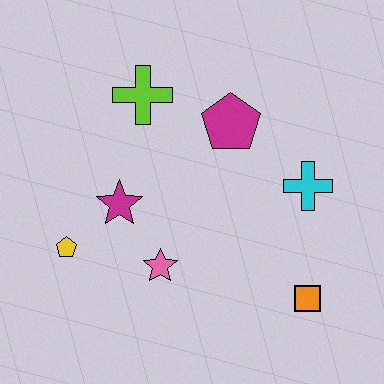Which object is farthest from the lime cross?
The orange square is farthest from the lime cross.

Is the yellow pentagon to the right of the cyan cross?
No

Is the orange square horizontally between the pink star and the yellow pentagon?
No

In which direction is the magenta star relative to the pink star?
The magenta star is above the pink star.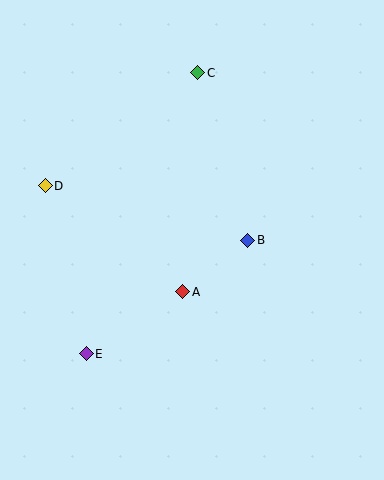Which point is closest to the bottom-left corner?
Point E is closest to the bottom-left corner.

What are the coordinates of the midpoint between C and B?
The midpoint between C and B is at (223, 157).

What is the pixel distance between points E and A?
The distance between E and A is 114 pixels.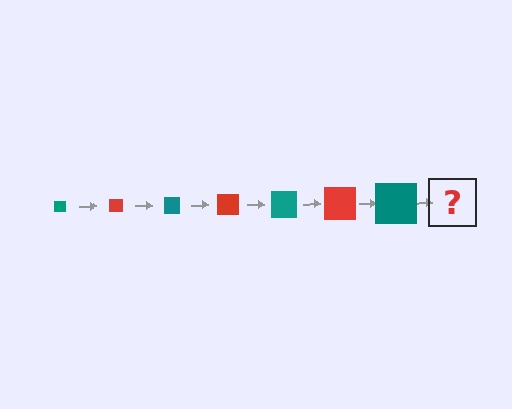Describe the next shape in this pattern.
It should be a red square, larger than the previous one.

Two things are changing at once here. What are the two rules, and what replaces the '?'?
The two rules are that the square grows larger each step and the color cycles through teal and red. The '?' should be a red square, larger than the previous one.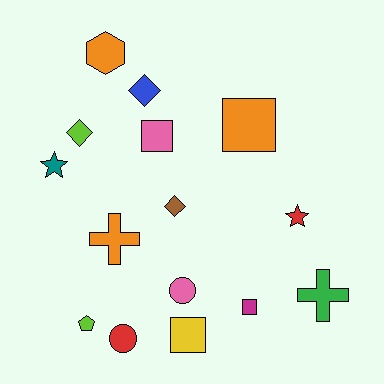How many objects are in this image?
There are 15 objects.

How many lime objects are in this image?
There are 2 lime objects.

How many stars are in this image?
There are 2 stars.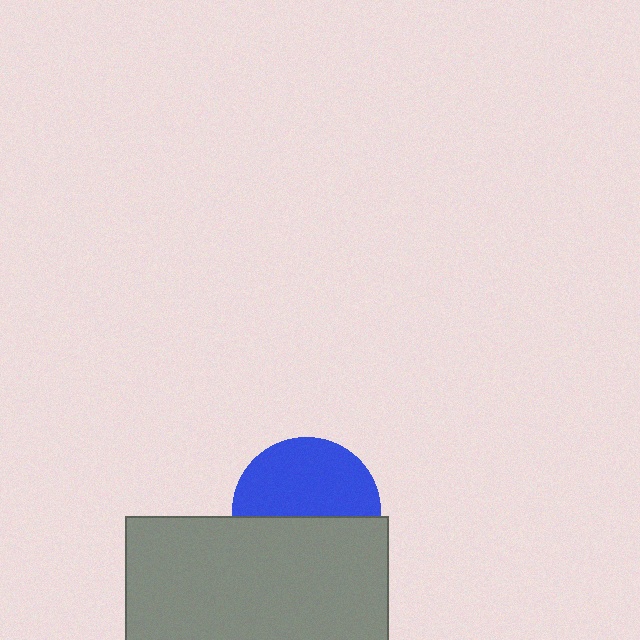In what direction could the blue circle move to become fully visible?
The blue circle could move up. That would shift it out from behind the gray rectangle entirely.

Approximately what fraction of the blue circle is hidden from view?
Roughly 47% of the blue circle is hidden behind the gray rectangle.